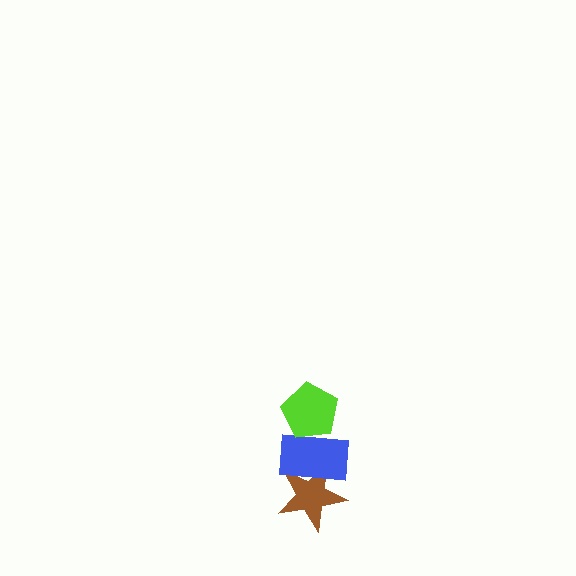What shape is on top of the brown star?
The blue rectangle is on top of the brown star.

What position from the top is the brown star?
The brown star is 3rd from the top.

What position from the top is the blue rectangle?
The blue rectangle is 2nd from the top.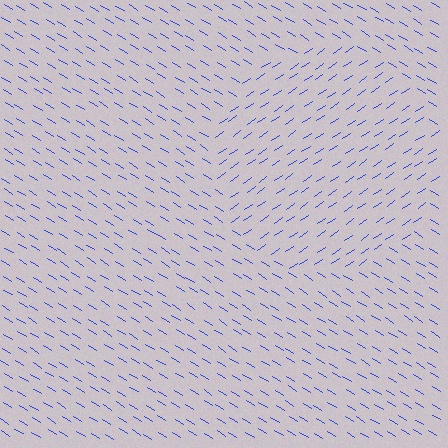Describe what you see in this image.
The image is filled with small blue line segments. A circle region in the image has lines oriented differently from the surrounding lines, creating a visible texture boundary.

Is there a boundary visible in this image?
Yes, there is a texture boundary formed by a change in line orientation.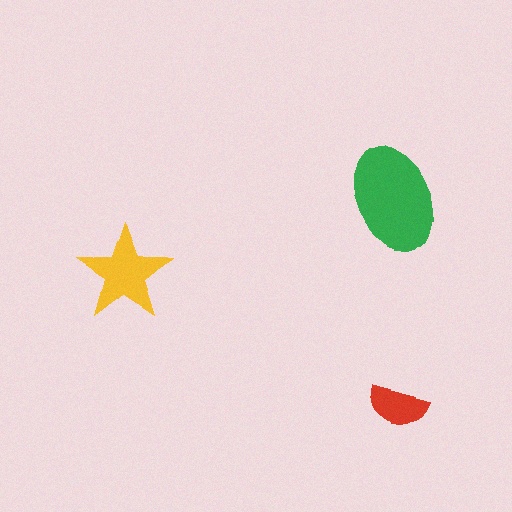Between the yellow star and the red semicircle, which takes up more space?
The yellow star.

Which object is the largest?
The green ellipse.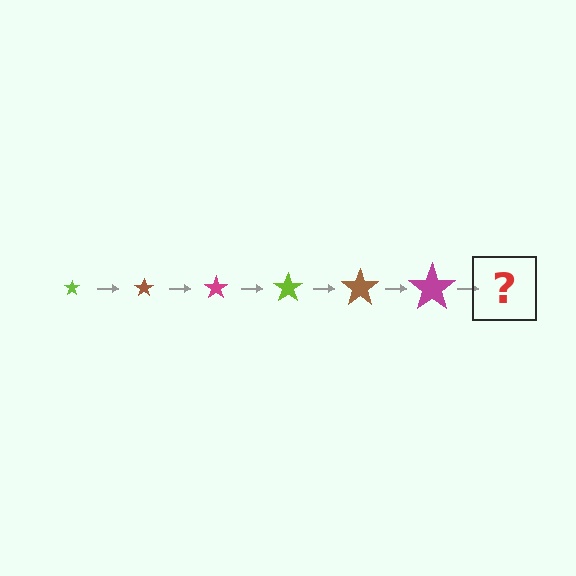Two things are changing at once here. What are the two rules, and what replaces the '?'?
The two rules are that the star grows larger each step and the color cycles through lime, brown, and magenta. The '?' should be a lime star, larger than the previous one.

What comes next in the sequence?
The next element should be a lime star, larger than the previous one.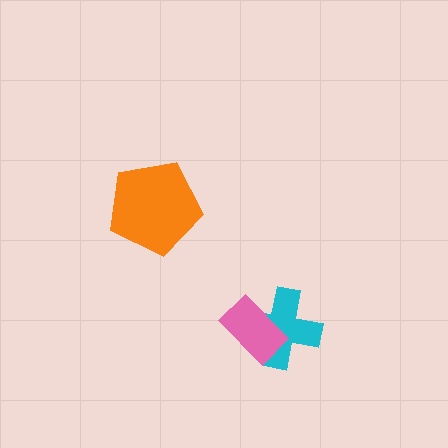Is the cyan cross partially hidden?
Yes, it is partially covered by another shape.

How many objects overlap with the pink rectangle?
1 object overlaps with the pink rectangle.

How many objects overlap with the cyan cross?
1 object overlaps with the cyan cross.